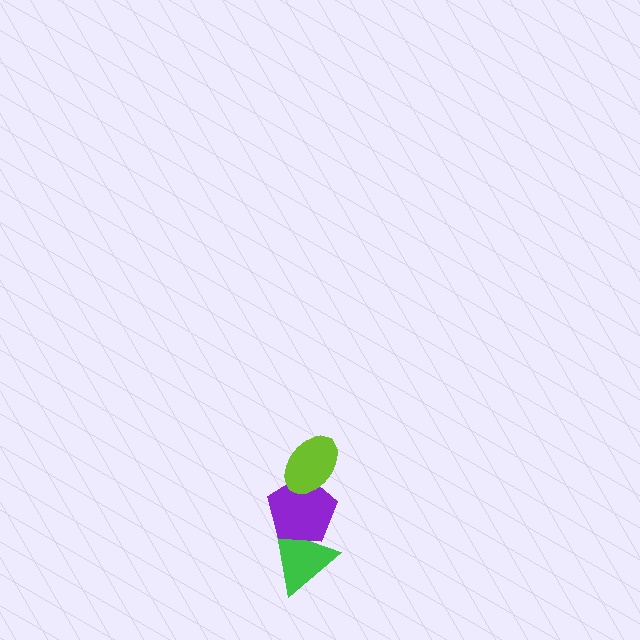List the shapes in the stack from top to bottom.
From top to bottom: the lime ellipse, the purple pentagon, the green triangle.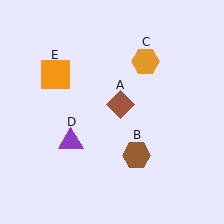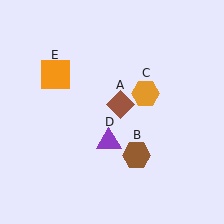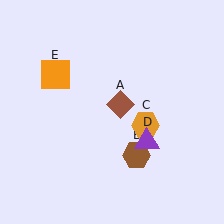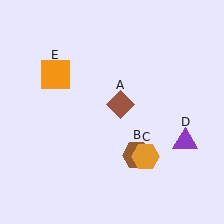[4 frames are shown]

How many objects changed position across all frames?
2 objects changed position: orange hexagon (object C), purple triangle (object D).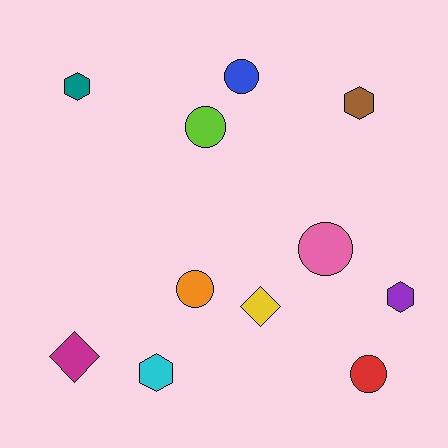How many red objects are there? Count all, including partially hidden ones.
There is 1 red object.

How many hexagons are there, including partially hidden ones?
There are 4 hexagons.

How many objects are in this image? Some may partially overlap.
There are 11 objects.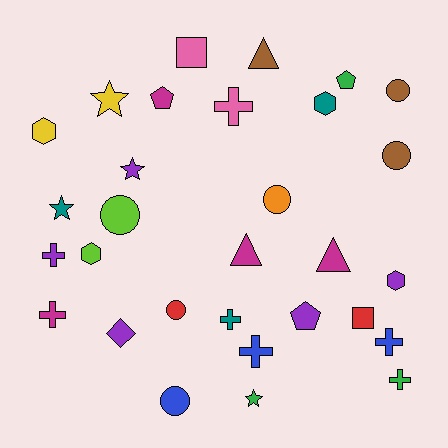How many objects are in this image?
There are 30 objects.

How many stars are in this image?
There are 4 stars.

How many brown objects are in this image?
There are 3 brown objects.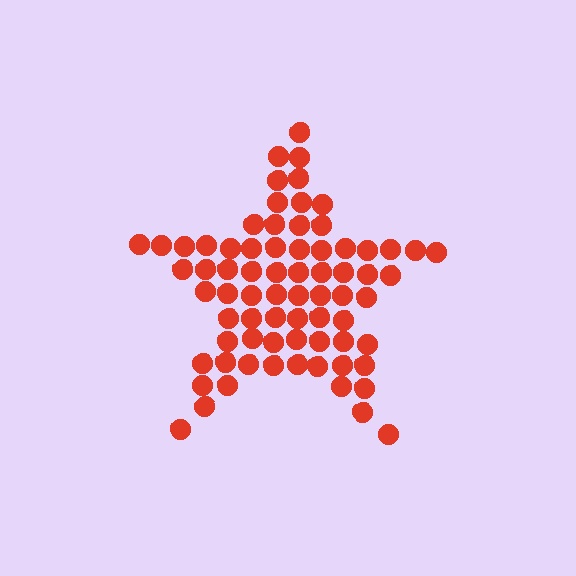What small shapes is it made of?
It is made of small circles.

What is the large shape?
The large shape is a star.